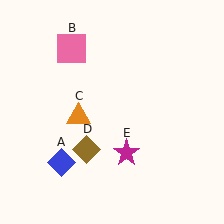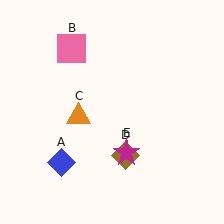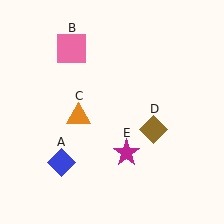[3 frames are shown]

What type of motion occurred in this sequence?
The brown diamond (object D) rotated counterclockwise around the center of the scene.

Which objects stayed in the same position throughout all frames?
Blue diamond (object A) and pink square (object B) and orange triangle (object C) and magenta star (object E) remained stationary.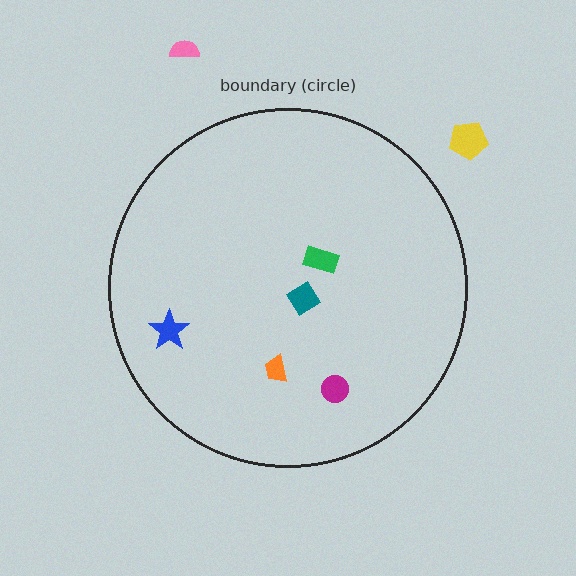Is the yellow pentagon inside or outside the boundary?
Outside.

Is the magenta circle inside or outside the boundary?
Inside.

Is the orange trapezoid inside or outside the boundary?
Inside.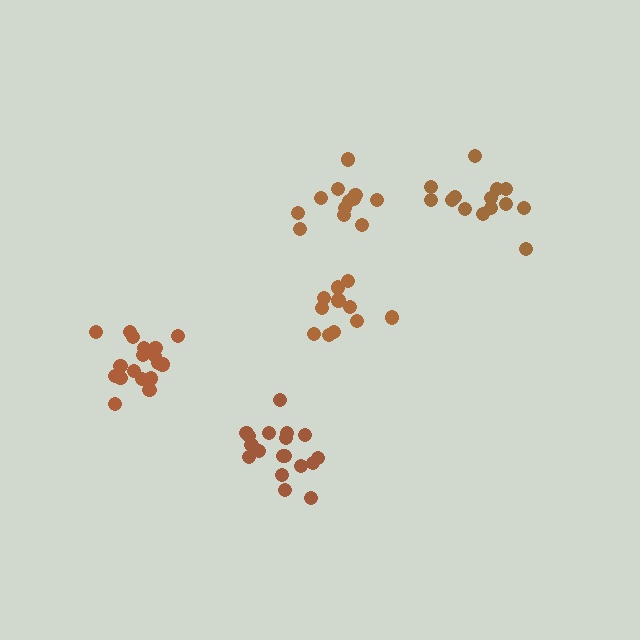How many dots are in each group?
Group 1: 12 dots, Group 2: 18 dots, Group 3: 12 dots, Group 4: 18 dots, Group 5: 14 dots (74 total).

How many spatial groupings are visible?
There are 5 spatial groupings.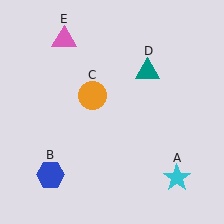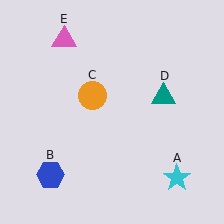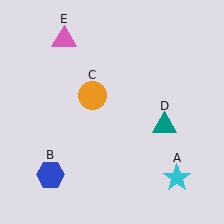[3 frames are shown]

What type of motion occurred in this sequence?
The teal triangle (object D) rotated clockwise around the center of the scene.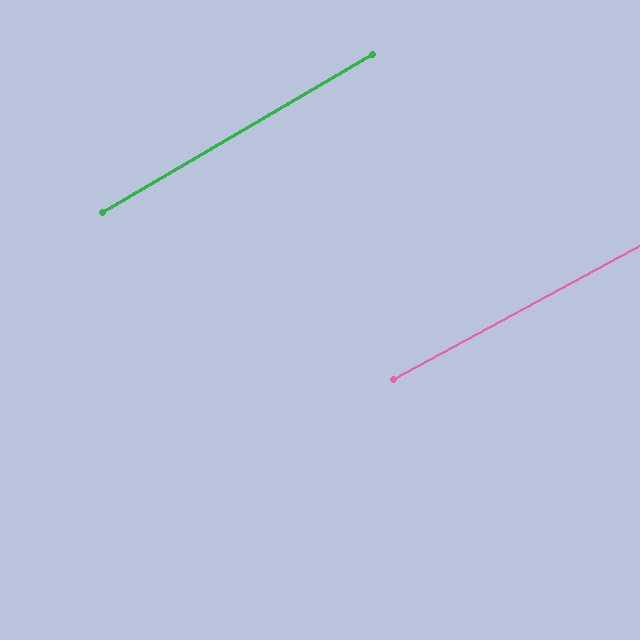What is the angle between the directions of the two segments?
Approximately 2 degrees.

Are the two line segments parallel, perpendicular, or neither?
Parallel — their directions differ by only 1.9°.